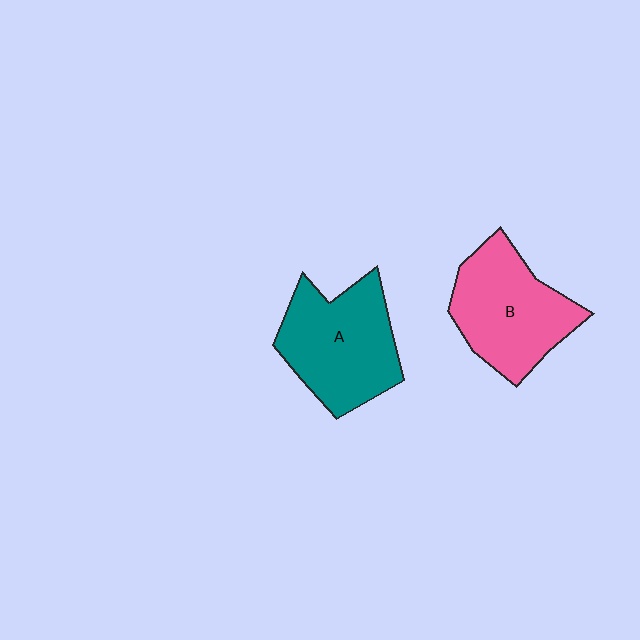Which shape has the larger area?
Shape A (teal).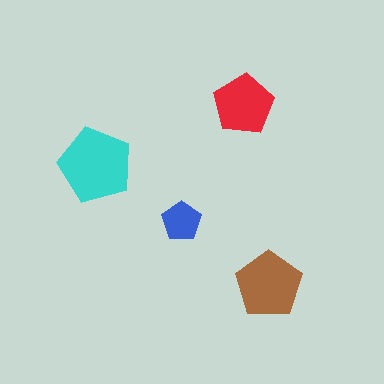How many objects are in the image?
There are 4 objects in the image.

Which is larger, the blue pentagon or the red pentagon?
The red one.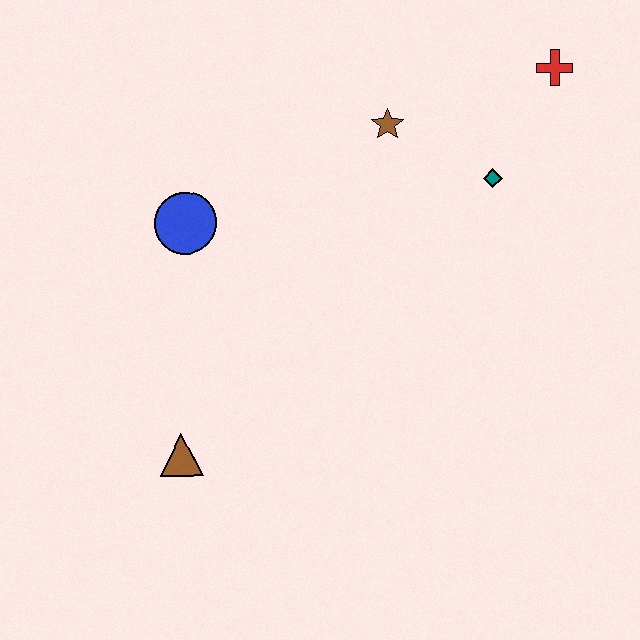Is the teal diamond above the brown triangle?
Yes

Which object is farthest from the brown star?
The brown triangle is farthest from the brown star.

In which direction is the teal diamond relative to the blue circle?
The teal diamond is to the right of the blue circle.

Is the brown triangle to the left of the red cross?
Yes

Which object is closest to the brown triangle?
The blue circle is closest to the brown triangle.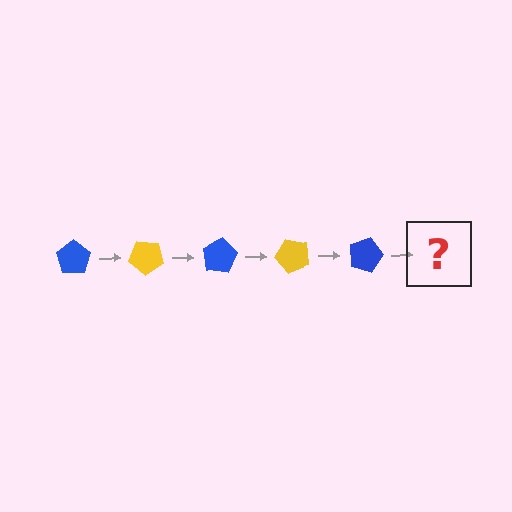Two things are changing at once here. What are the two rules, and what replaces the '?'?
The two rules are that it rotates 40 degrees each step and the color cycles through blue and yellow. The '?' should be a yellow pentagon, rotated 200 degrees from the start.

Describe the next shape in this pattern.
It should be a yellow pentagon, rotated 200 degrees from the start.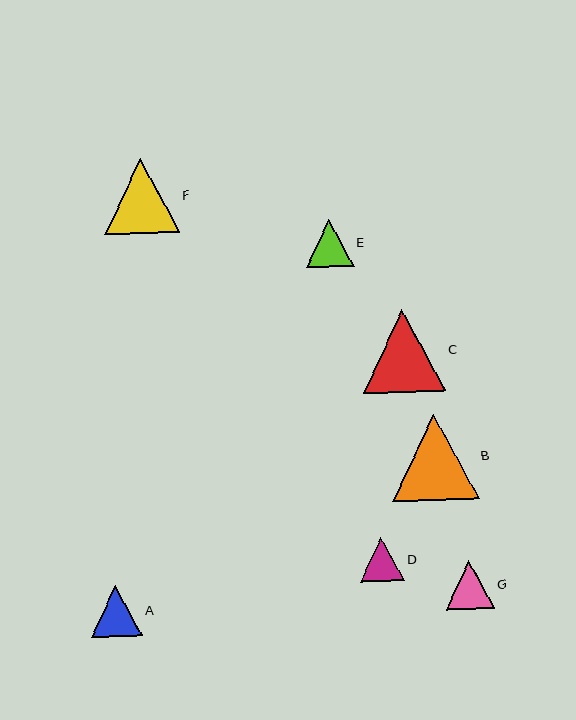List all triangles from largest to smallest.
From largest to smallest: B, C, F, A, G, E, D.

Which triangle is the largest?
Triangle B is the largest with a size of approximately 86 pixels.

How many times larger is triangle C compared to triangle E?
Triangle C is approximately 1.7 times the size of triangle E.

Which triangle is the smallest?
Triangle D is the smallest with a size of approximately 45 pixels.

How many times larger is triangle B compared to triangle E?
Triangle B is approximately 1.8 times the size of triangle E.